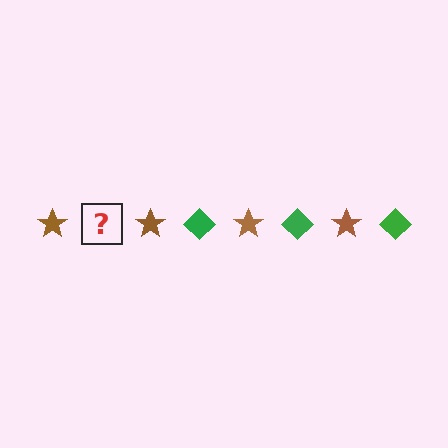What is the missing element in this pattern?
The missing element is a green diamond.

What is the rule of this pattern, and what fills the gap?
The rule is that the pattern alternates between brown star and green diamond. The gap should be filled with a green diamond.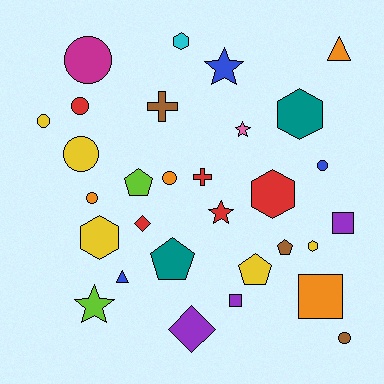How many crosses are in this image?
There are 2 crosses.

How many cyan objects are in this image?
There is 1 cyan object.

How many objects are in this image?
There are 30 objects.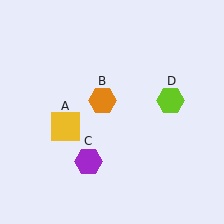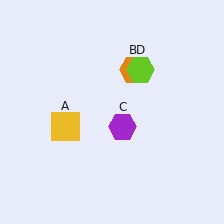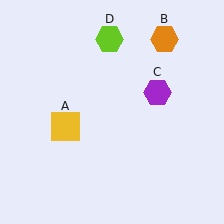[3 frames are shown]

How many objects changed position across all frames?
3 objects changed position: orange hexagon (object B), purple hexagon (object C), lime hexagon (object D).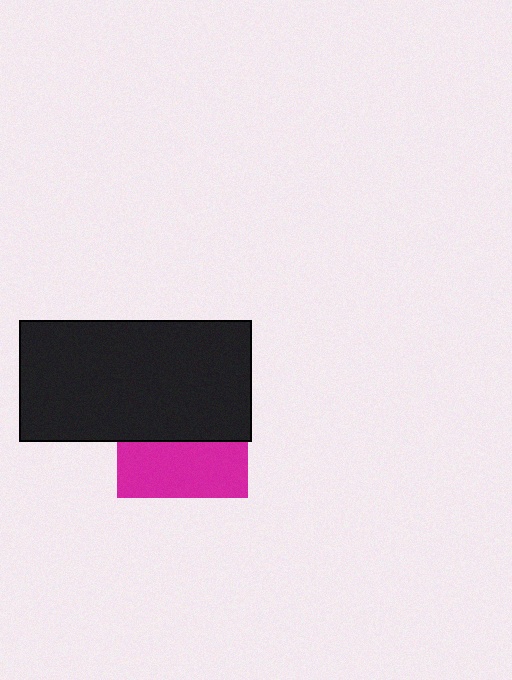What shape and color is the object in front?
The object in front is a black rectangle.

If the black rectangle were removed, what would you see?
You would see the complete magenta square.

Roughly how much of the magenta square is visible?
A small part of it is visible (roughly 43%).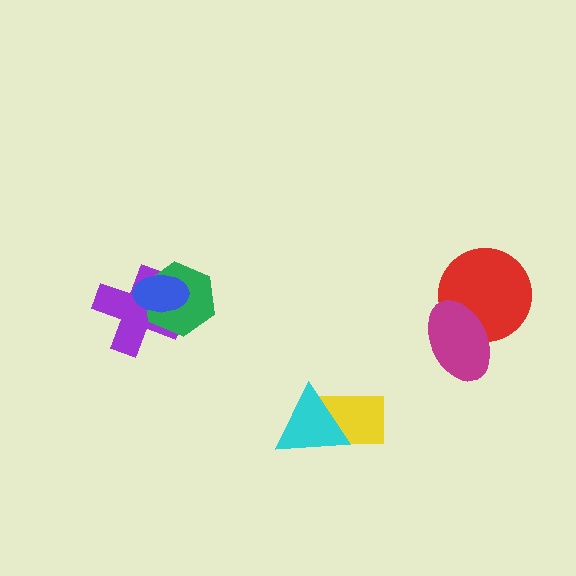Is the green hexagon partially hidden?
Yes, it is partially covered by another shape.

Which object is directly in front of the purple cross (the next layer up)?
The green hexagon is directly in front of the purple cross.